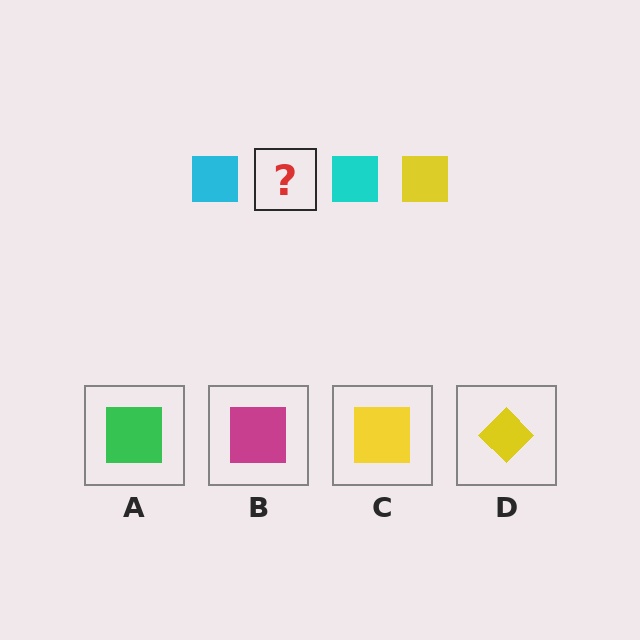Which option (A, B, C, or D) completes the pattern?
C.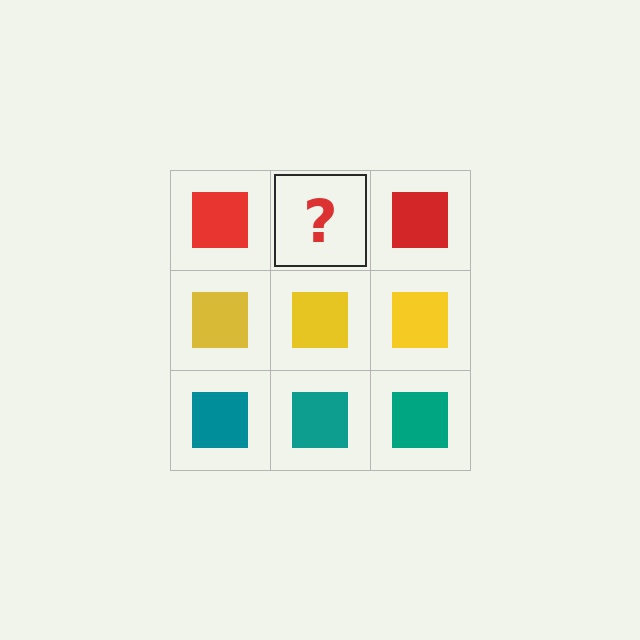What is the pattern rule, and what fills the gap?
The rule is that each row has a consistent color. The gap should be filled with a red square.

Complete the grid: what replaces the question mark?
The question mark should be replaced with a red square.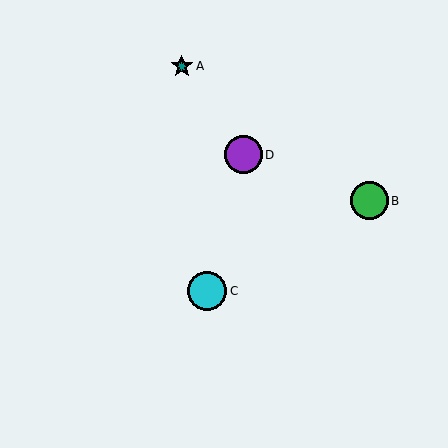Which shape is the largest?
The cyan circle (labeled C) is the largest.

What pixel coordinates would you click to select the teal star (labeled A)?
Click at (182, 66) to select the teal star A.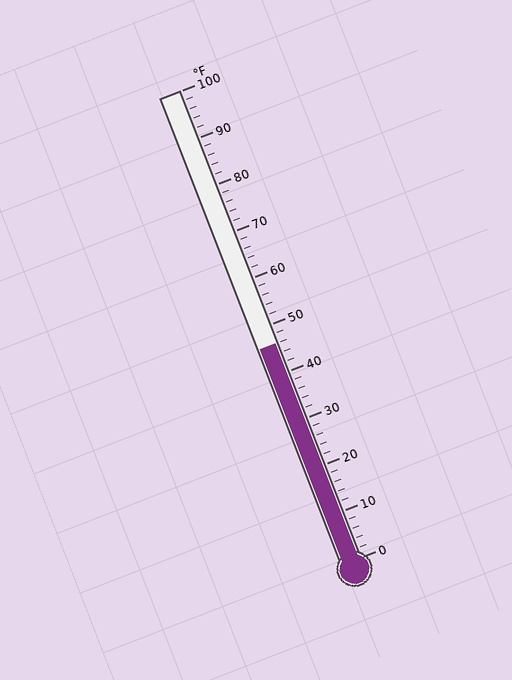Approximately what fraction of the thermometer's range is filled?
The thermometer is filled to approximately 45% of its range.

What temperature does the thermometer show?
The thermometer shows approximately 46°F.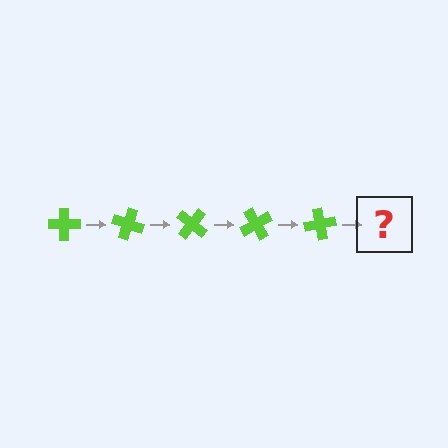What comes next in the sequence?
The next element should be a lime cross rotated 100 degrees.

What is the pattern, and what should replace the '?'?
The pattern is that the cross rotates 20 degrees each step. The '?' should be a lime cross rotated 100 degrees.